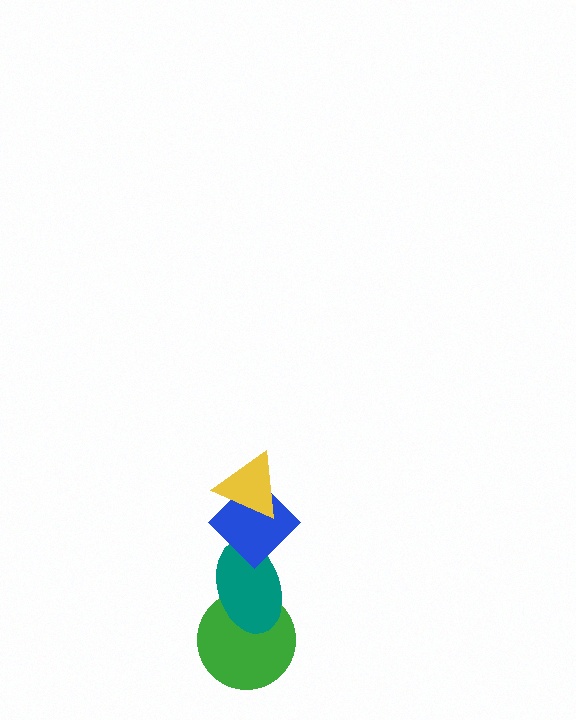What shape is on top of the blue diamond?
The yellow triangle is on top of the blue diamond.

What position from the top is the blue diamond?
The blue diamond is 2nd from the top.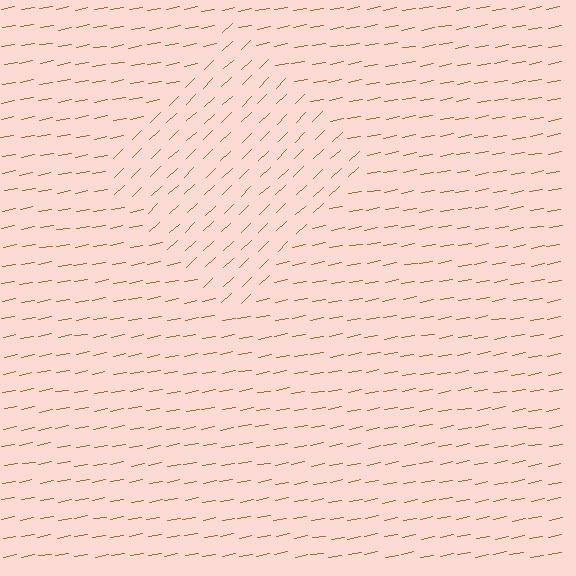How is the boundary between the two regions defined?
The boundary is defined purely by a change in line orientation (approximately 33 degrees difference). All lines are the same color and thickness.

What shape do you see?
I see a diamond.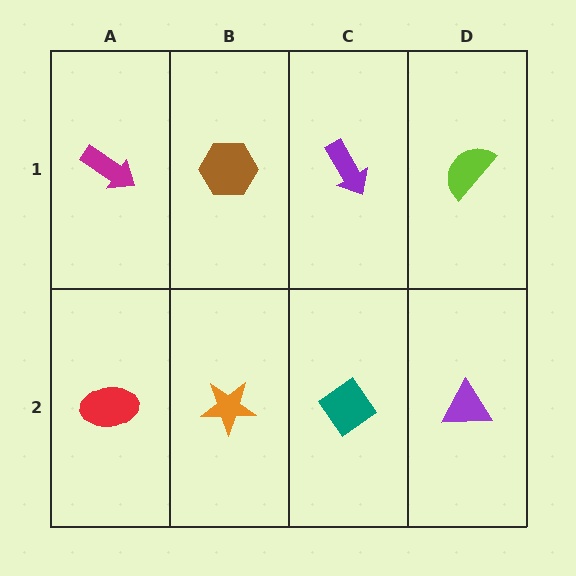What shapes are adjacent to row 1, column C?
A teal diamond (row 2, column C), a brown hexagon (row 1, column B), a lime semicircle (row 1, column D).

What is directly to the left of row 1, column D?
A purple arrow.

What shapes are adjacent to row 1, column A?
A red ellipse (row 2, column A), a brown hexagon (row 1, column B).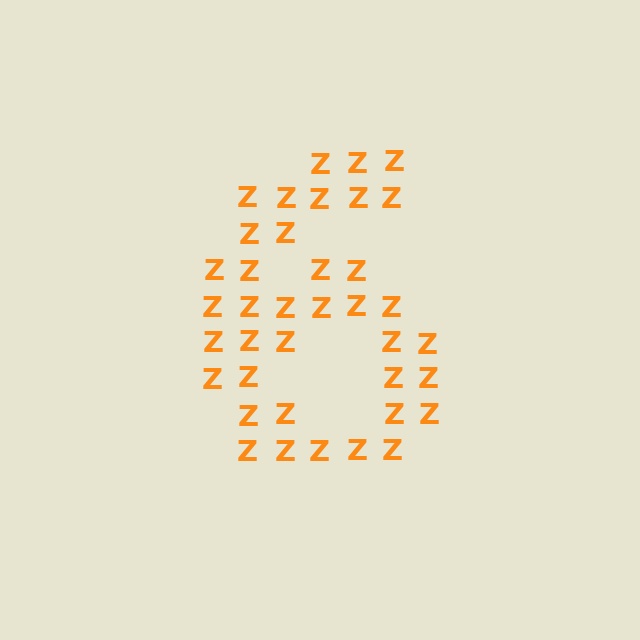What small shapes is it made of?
It is made of small letter Z's.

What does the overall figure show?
The overall figure shows the digit 6.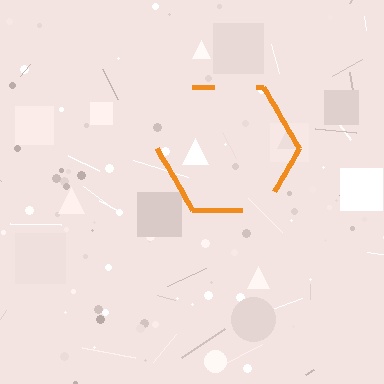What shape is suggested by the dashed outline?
The dashed outline suggests a hexagon.